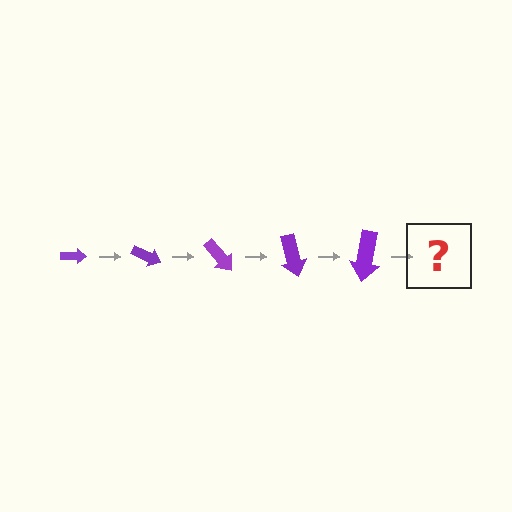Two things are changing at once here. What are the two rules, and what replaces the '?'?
The two rules are that the arrow grows larger each step and it rotates 25 degrees each step. The '?' should be an arrow, larger than the previous one and rotated 125 degrees from the start.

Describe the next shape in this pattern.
It should be an arrow, larger than the previous one and rotated 125 degrees from the start.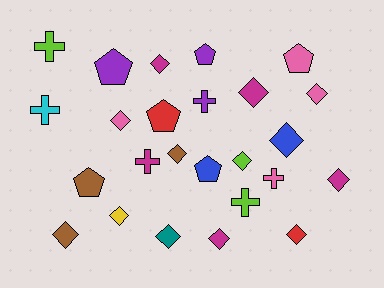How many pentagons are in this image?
There are 6 pentagons.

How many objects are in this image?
There are 25 objects.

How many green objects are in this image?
There are no green objects.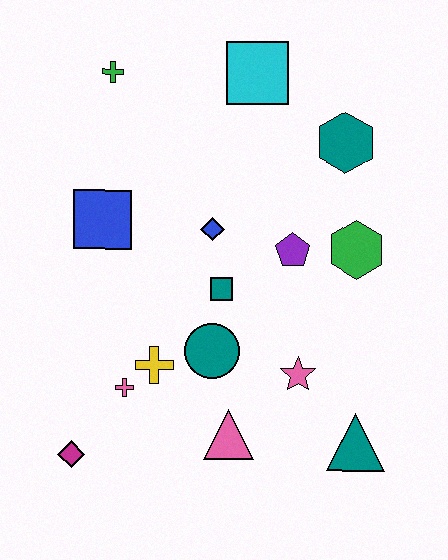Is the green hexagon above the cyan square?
No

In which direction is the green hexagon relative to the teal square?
The green hexagon is to the right of the teal square.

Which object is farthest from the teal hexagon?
The magenta diamond is farthest from the teal hexagon.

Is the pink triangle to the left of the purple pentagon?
Yes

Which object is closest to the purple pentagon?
The green hexagon is closest to the purple pentagon.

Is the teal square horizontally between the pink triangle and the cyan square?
No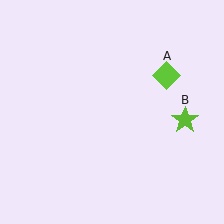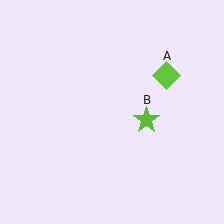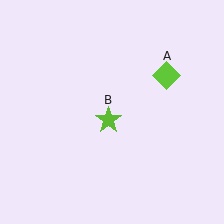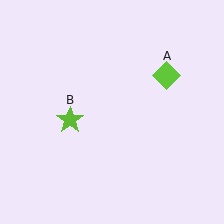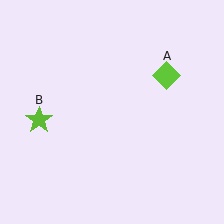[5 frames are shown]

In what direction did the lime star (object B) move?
The lime star (object B) moved left.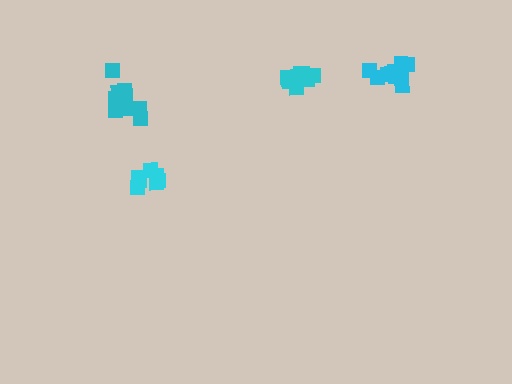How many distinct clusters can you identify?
There are 4 distinct clusters.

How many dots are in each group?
Group 1: 13 dots, Group 2: 11 dots, Group 3: 7 dots, Group 4: 7 dots (38 total).